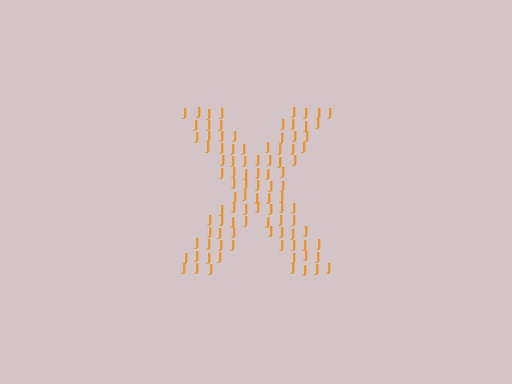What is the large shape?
The large shape is the letter X.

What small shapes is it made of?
It is made of small letter J's.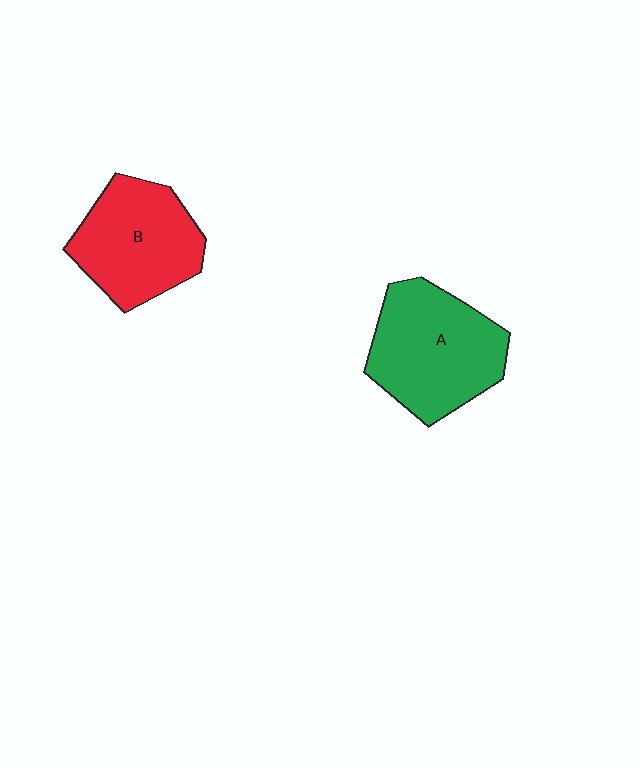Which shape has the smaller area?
Shape B (red).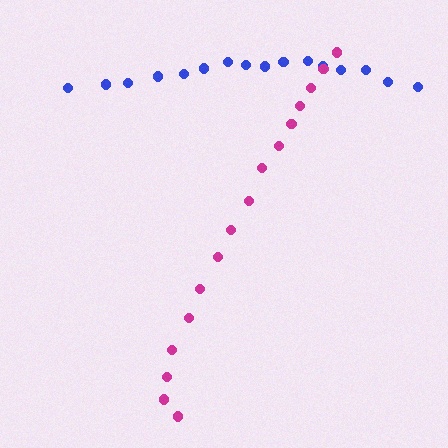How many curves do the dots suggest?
There are 2 distinct paths.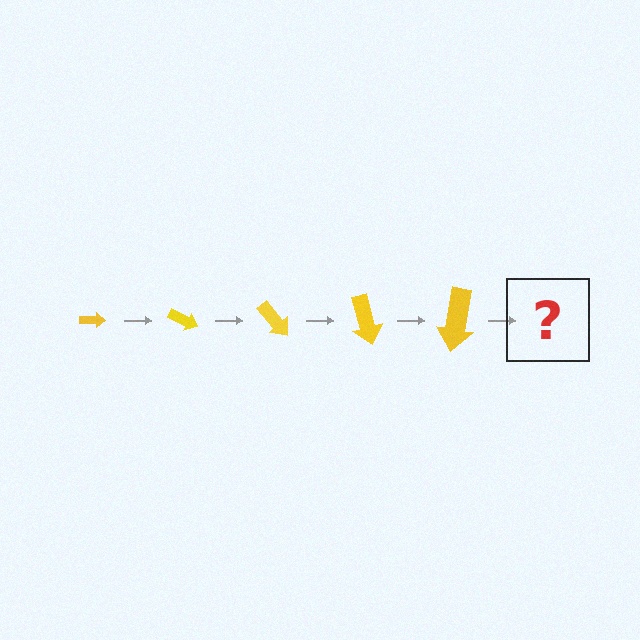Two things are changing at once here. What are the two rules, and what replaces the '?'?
The two rules are that the arrow grows larger each step and it rotates 25 degrees each step. The '?' should be an arrow, larger than the previous one and rotated 125 degrees from the start.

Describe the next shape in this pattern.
It should be an arrow, larger than the previous one and rotated 125 degrees from the start.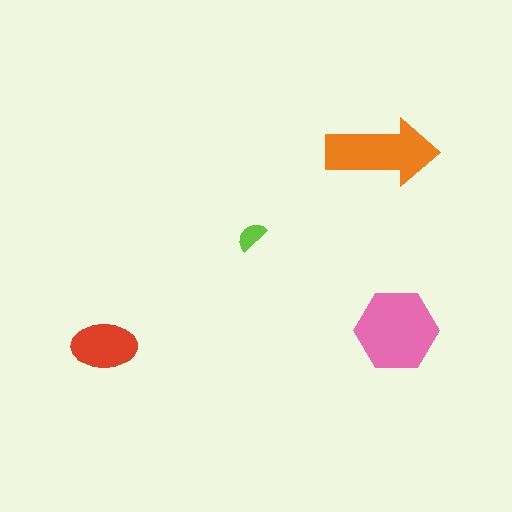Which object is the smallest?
The lime semicircle.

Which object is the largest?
The pink hexagon.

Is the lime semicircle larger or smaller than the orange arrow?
Smaller.